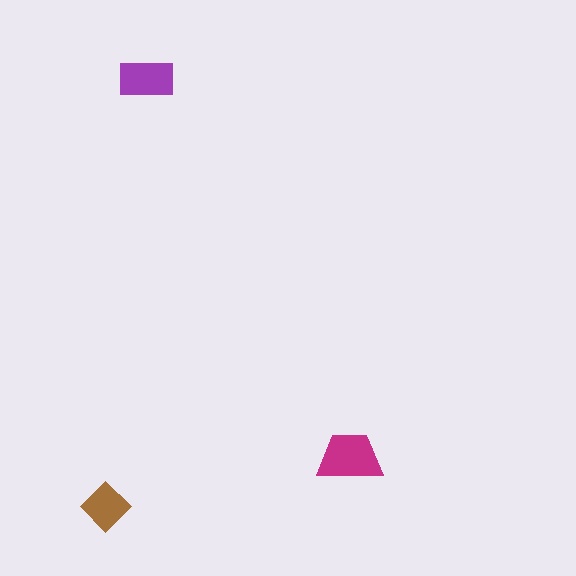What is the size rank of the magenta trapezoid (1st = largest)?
1st.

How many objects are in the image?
There are 3 objects in the image.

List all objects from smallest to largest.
The brown diamond, the purple rectangle, the magenta trapezoid.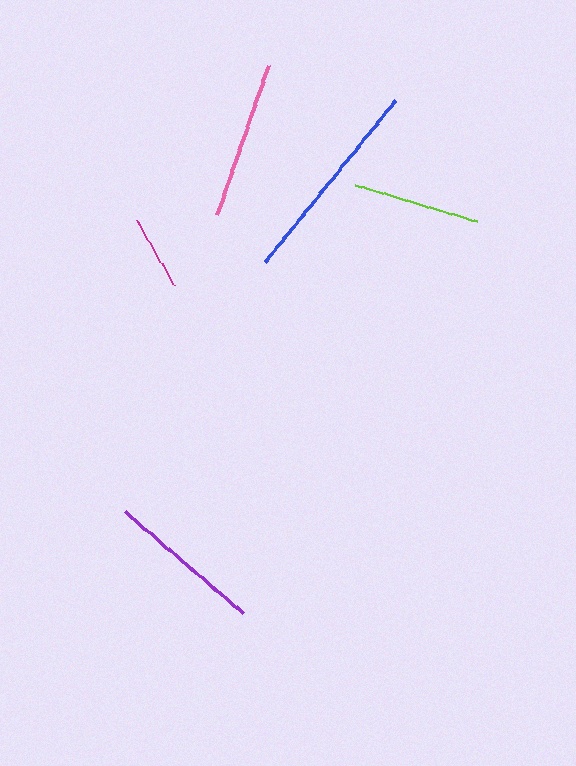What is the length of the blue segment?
The blue segment is approximately 208 pixels long.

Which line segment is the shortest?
The magenta line is the shortest at approximately 75 pixels.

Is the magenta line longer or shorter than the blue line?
The blue line is longer than the magenta line.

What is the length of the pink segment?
The pink segment is approximately 158 pixels long.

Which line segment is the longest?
The blue line is the longest at approximately 208 pixels.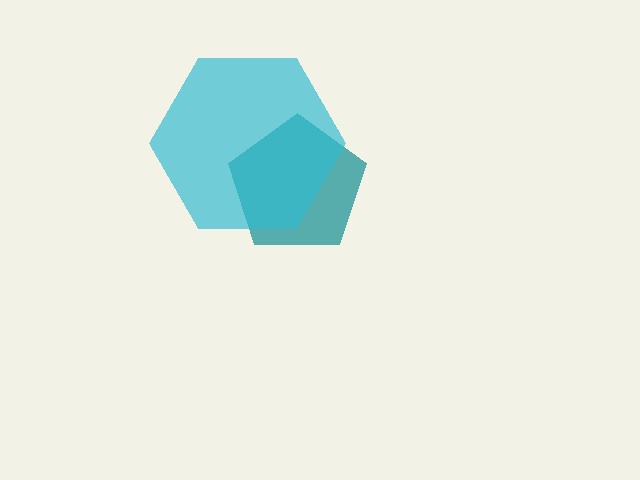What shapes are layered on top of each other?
The layered shapes are: a teal pentagon, a cyan hexagon.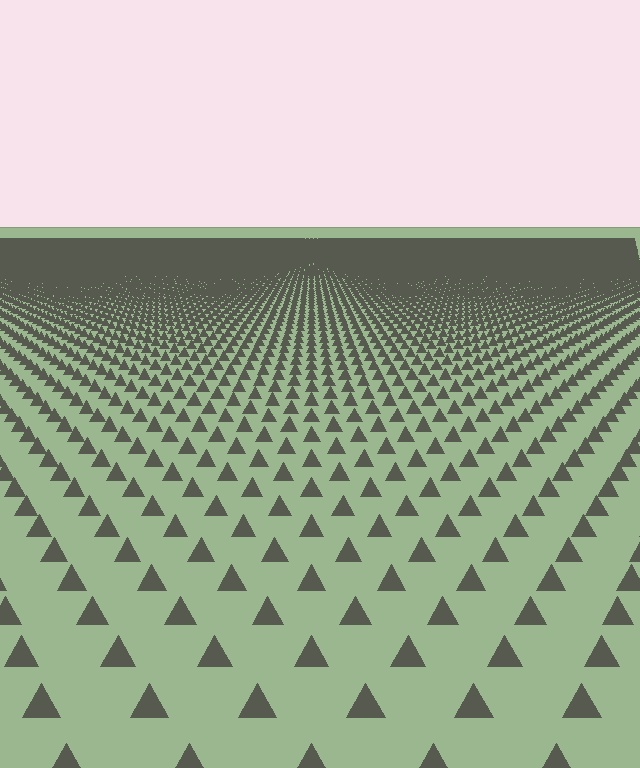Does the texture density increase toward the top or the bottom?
Density increases toward the top.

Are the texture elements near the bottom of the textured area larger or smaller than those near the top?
Larger. Near the bottom, elements are closer to the viewer and appear at a bigger on-screen size.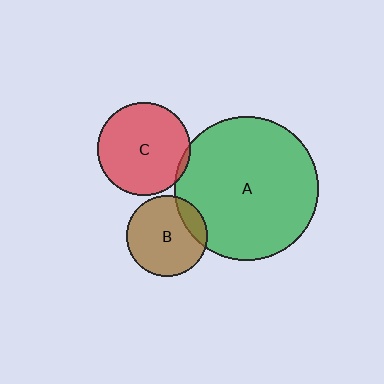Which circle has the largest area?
Circle A (green).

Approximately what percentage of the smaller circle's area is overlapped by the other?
Approximately 5%.